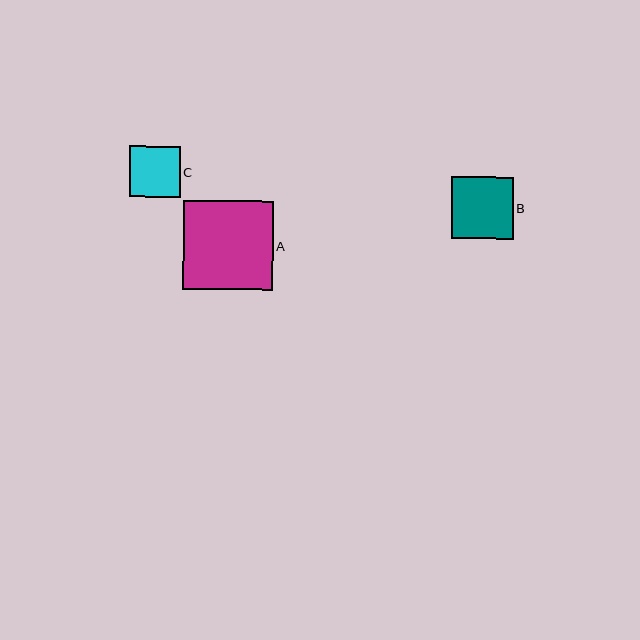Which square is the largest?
Square A is the largest with a size of approximately 89 pixels.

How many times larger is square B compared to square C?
Square B is approximately 1.2 times the size of square C.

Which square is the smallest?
Square C is the smallest with a size of approximately 51 pixels.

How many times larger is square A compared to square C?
Square A is approximately 1.8 times the size of square C.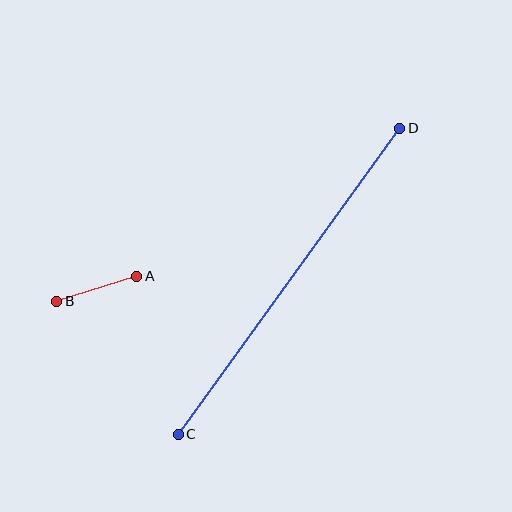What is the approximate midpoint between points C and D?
The midpoint is at approximately (289, 281) pixels.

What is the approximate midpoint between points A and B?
The midpoint is at approximately (97, 289) pixels.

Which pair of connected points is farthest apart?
Points C and D are farthest apart.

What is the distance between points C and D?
The distance is approximately 378 pixels.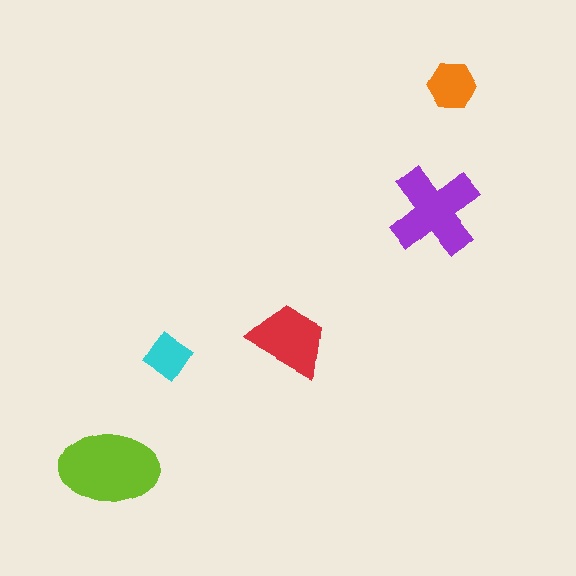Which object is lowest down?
The lime ellipse is bottommost.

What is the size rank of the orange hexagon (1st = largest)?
4th.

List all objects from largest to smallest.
The lime ellipse, the purple cross, the red trapezoid, the orange hexagon, the cyan diamond.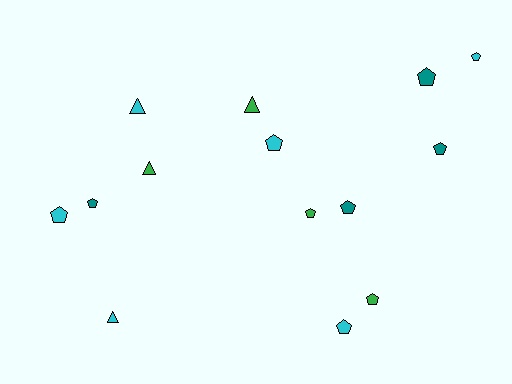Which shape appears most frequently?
Pentagon, with 10 objects.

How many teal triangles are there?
There are no teal triangles.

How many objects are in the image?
There are 14 objects.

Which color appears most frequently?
Cyan, with 6 objects.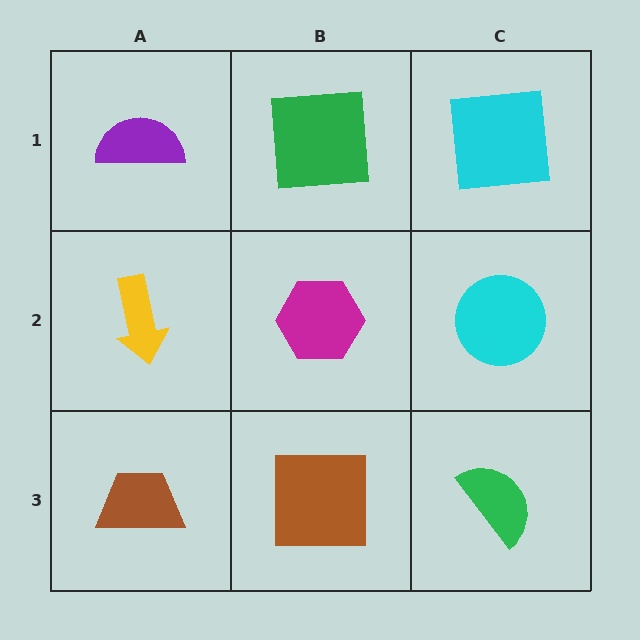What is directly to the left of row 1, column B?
A purple semicircle.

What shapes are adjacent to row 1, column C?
A cyan circle (row 2, column C), a green square (row 1, column B).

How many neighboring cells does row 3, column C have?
2.